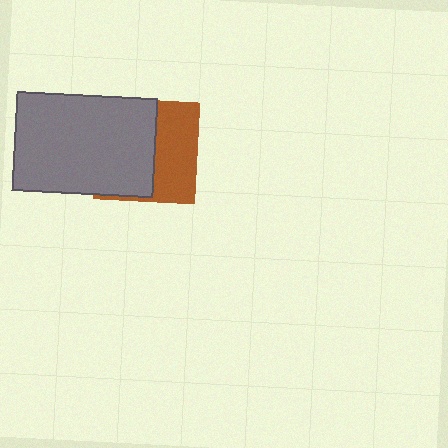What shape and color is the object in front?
The object in front is a gray rectangle.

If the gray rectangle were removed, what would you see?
You would see the complete brown square.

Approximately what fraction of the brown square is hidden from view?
Roughly 57% of the brown square is hidden behind the gray rectangle.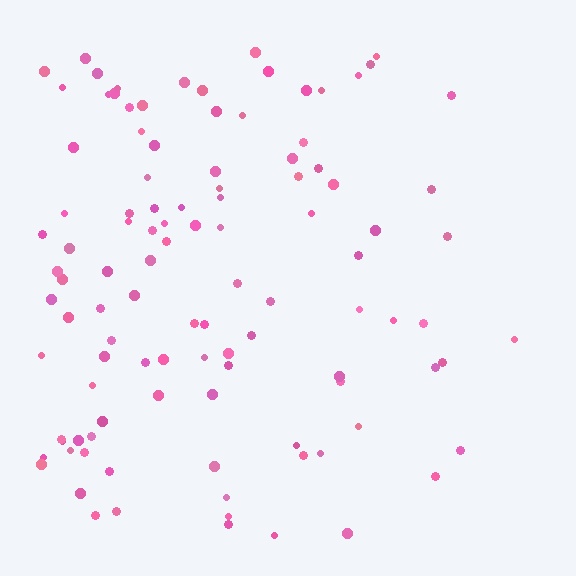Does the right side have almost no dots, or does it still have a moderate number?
Still a moderate number, just noticeably fewer than the left.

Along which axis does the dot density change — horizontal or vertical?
Horizontal.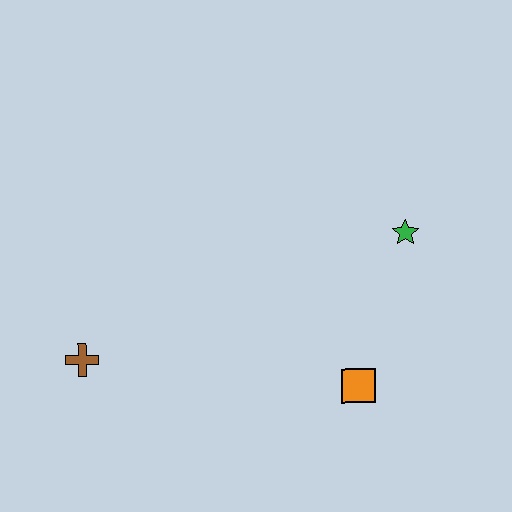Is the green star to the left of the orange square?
No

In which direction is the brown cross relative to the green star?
The brown cross is to the left of the green star.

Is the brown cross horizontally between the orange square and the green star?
No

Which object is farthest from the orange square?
The brown cross is farthest from the orange square.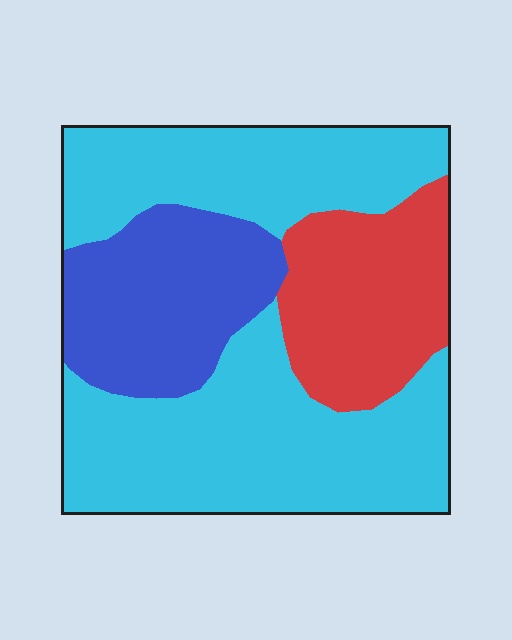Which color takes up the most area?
Cyan, at roughly 60%.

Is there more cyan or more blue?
Cyan.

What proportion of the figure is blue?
Blue covers about 20% of the figure.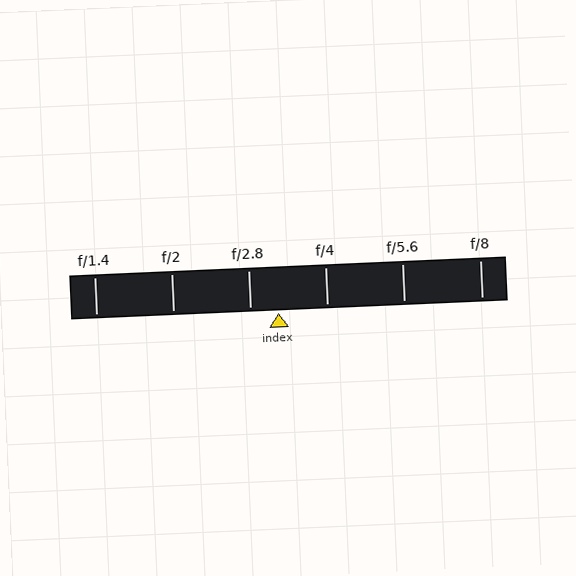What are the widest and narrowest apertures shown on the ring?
The widest aperture shown is f/1.4 and the narrowest is f/8.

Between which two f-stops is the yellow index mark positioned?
The index mark is between f/2.8 and f/4.